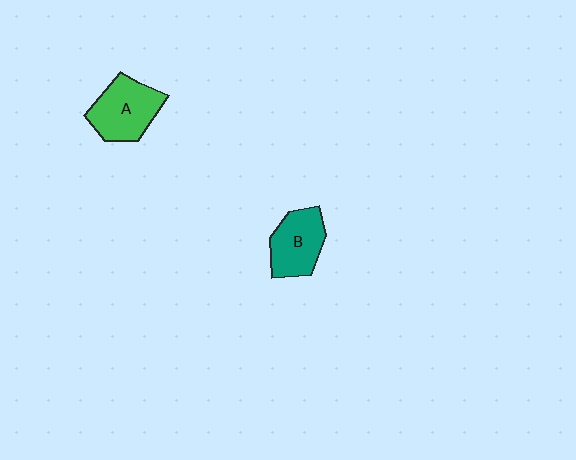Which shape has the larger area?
Shape A (green).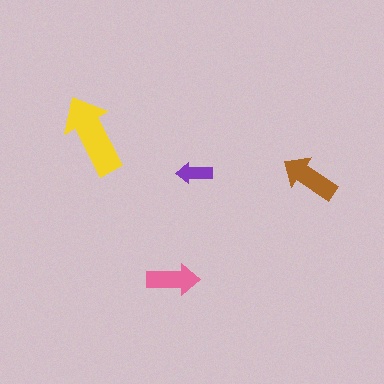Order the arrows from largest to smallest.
the yellow one, the brown one, the pink one, the purple one.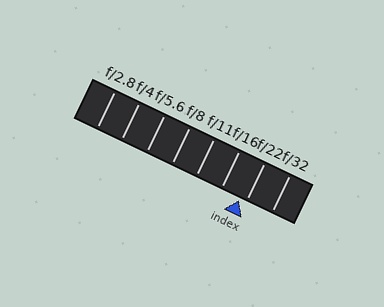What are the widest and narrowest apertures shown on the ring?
The widest aperture shown is f/2.8 and the narrowest is f/32.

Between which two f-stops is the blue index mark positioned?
The index mark is between f/16 and f/22.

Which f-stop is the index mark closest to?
The index mark is closest to f/22.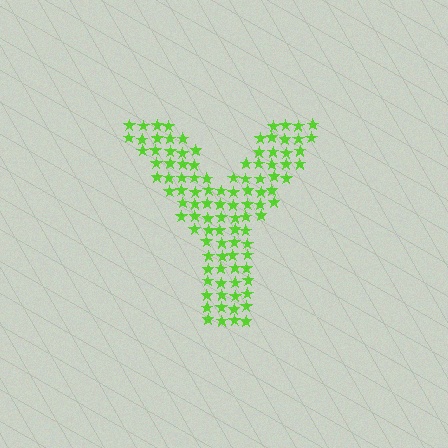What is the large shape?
The large shape is the letter Y.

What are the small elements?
The small elements are stars.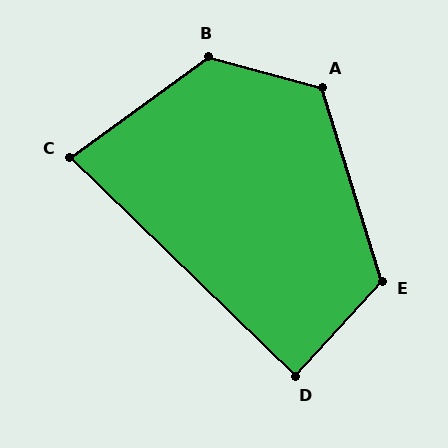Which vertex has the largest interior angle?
B, at approximately 129 degrees.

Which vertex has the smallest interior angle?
C, at approximately 80 degrees.